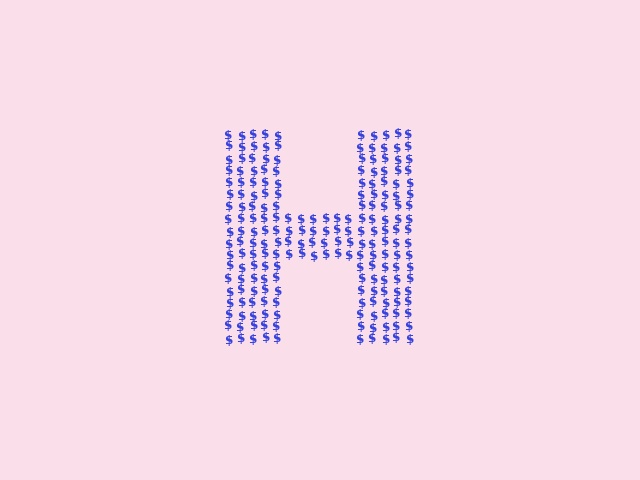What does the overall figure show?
The overall figure shows the letter H.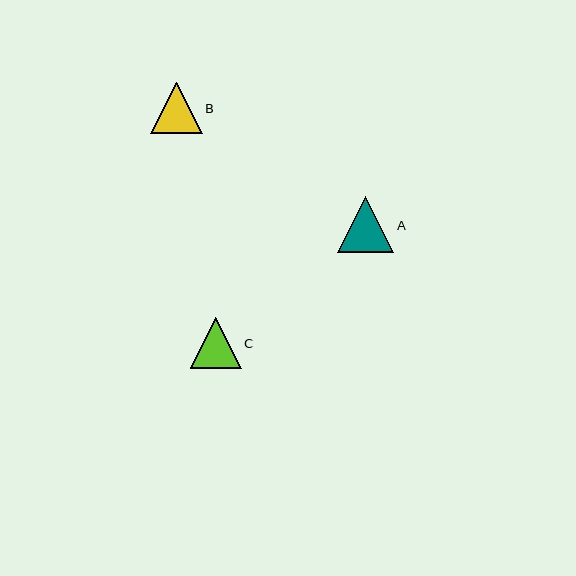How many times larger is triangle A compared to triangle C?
Triangle A is approximately 1.1 times the size of triangle C.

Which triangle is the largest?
Triangle A is the largest with a size of approximately 57 pixels.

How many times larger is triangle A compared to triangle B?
Triangle A is approximately 1.1 times the size of triangle B.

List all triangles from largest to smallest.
From largest to smallest: A, B, C.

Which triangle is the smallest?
Triangle C is the smallest with a size of approximately 51 pixels.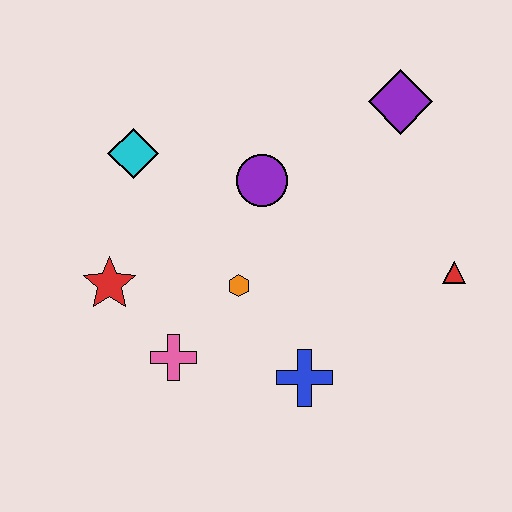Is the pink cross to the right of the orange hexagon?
No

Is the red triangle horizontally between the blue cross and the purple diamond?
No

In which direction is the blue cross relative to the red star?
The blue cross is to the right of the red star.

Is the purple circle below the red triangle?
No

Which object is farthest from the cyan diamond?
The red triangle is farthest from the cyan diamond.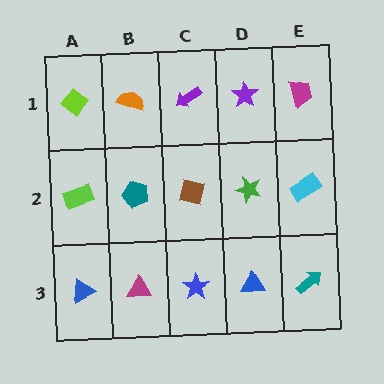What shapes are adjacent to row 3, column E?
A cyan rectangle (row 2, column E), a blue triangle (row 3, column D).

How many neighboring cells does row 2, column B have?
4.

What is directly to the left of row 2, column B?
A lime rectangle.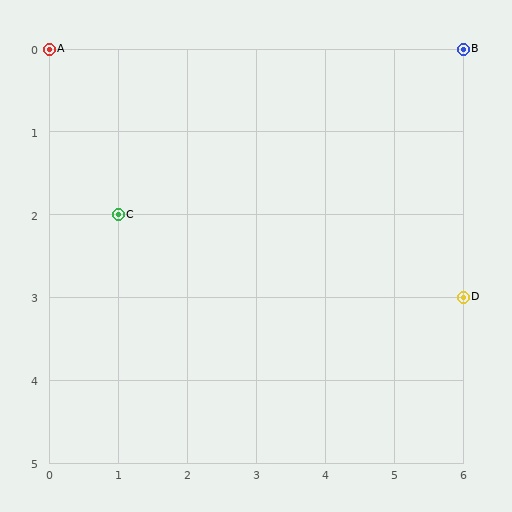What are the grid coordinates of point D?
Point D is at grid coordinates (6, 3).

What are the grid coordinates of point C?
Point C is at grid coordinates (1, 2).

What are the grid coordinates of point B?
Point B is at grid coordinates (6, 0).